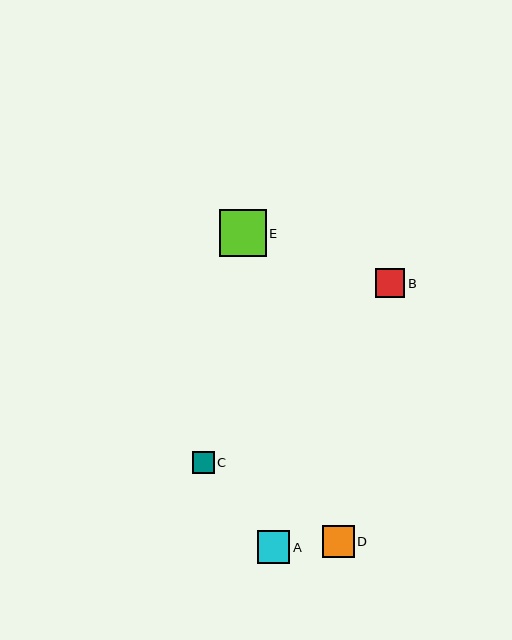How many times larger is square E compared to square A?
Square E is approximately 1.4 times the size of square A.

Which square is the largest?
Square E is the largest with a size of approximately 47 pixels.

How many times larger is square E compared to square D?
Square E is approximately 1.5 times the size of square D.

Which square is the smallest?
Square C is the smallest with a size of approximately 22 pixels.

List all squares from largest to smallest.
From largest to smallest: E, A, D, B, C.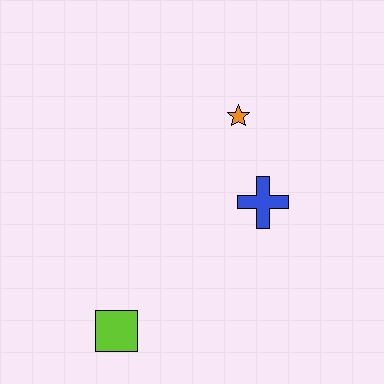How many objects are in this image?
There are 3 objects.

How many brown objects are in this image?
There are no brown objects.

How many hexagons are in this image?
There are no hexagons.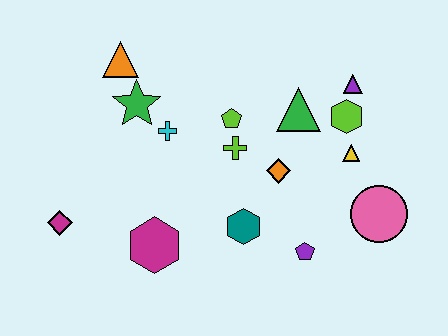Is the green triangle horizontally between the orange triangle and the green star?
No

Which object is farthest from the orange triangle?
The pink circle is farthest from the orange triangle.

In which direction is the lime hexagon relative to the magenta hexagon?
The lime hexagon is to the right of the magenta hexagon.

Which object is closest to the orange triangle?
The green star is closest to the orange triangle.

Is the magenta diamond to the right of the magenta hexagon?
No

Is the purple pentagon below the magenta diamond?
Yes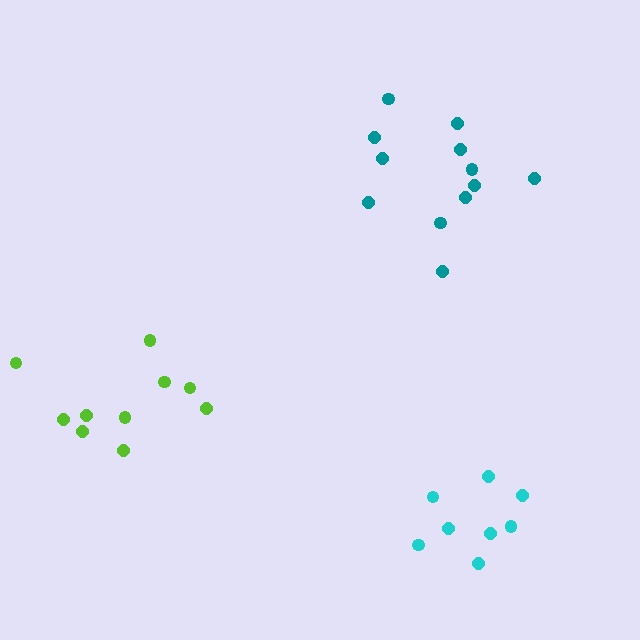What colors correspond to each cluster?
The clusters are colored: teal, cyan, lime.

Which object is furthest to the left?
The lime cluster is leftmost.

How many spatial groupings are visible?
There are 3 spatial groupings.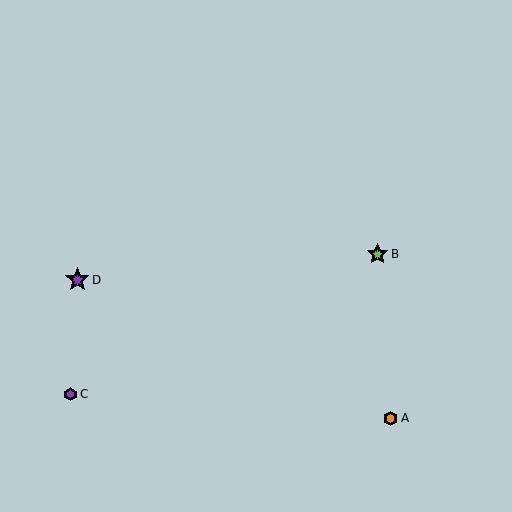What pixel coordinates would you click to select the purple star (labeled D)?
Click at (77, 280) to select the purple star D.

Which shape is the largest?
The purple star (labeled D) is the largest.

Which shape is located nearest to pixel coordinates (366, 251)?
The lime star (labeled B) at (377, 254) is nearest to that location.